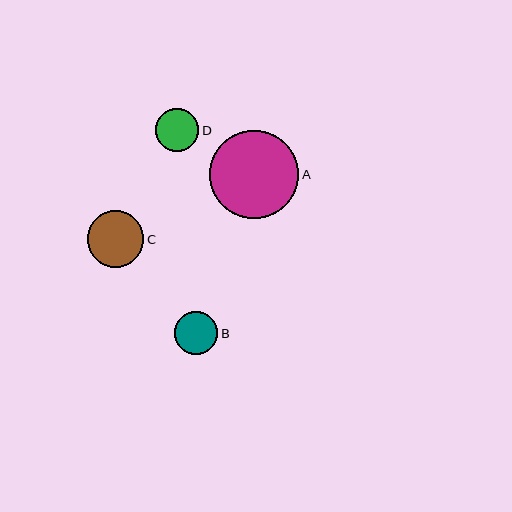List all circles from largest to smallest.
From largest to smallest: A, C, D, B.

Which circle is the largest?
Circle A is the largest with a size of approximately 89 pixels.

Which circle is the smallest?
Circle B is the smallest with a size of approximately 43 pixels.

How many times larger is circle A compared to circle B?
Circle A is approximately 2.1 times the size of circle B.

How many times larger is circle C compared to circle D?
Circle C is approximately 1.3 times the size of circle D.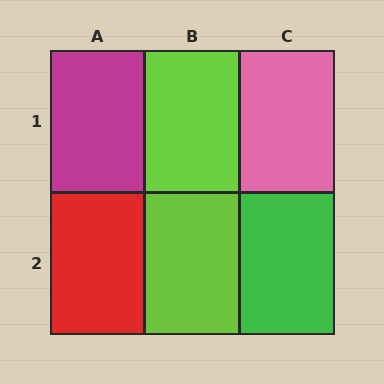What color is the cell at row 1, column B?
Lime.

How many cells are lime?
2 cells are lime.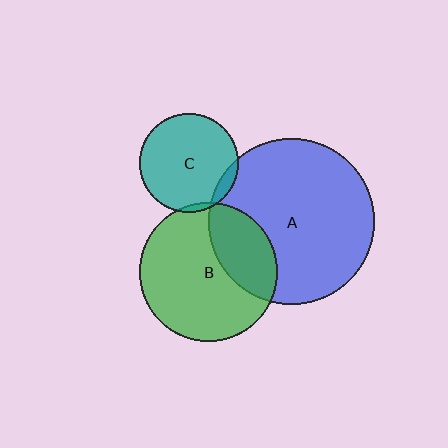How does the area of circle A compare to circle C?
Approximately 2.9 times.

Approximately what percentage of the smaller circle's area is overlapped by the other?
Approximately 5%.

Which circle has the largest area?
Circle A (blue).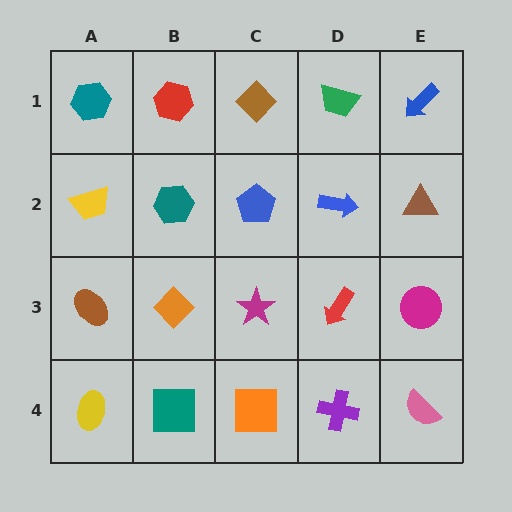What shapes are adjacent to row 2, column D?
A green trapezoid (row 1, column D), a red arrow (row 3, column D), a blue pentagon (row 2, column C), a brown triangle (row 2, column E).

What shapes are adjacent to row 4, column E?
A magenta circle (row 3, column E), a purple cross (row 4, column D).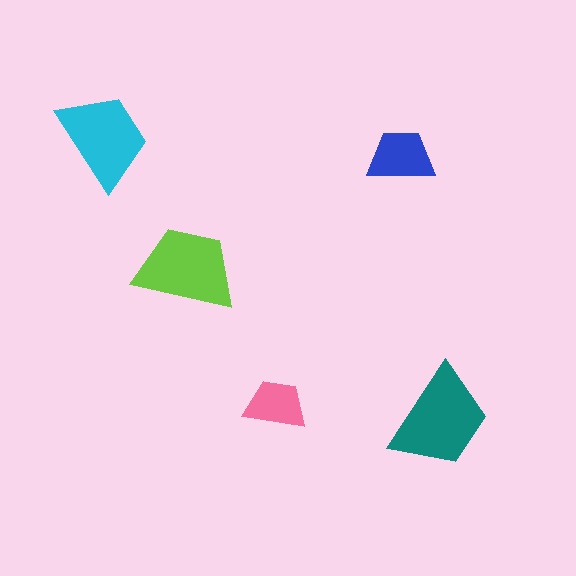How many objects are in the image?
There are 5 objects in the image.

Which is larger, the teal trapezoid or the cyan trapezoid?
The teal one.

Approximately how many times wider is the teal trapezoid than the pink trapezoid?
About 1.5 times wider.